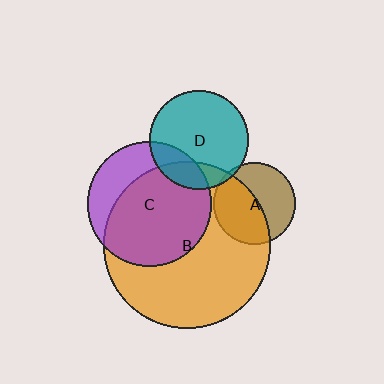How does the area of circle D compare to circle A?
Approximately 1.4 times.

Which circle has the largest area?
Circle B (orange).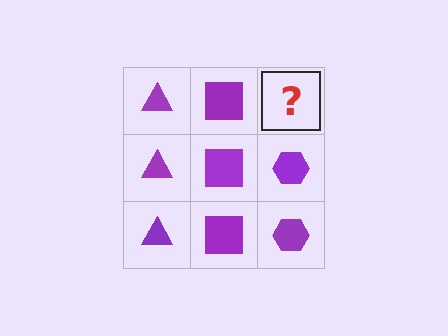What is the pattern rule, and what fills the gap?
The rule is that each column has a consistent shape. The gap should be filled with a purple hexagon.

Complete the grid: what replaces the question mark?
The question mark should be replaced with a purple hexagon.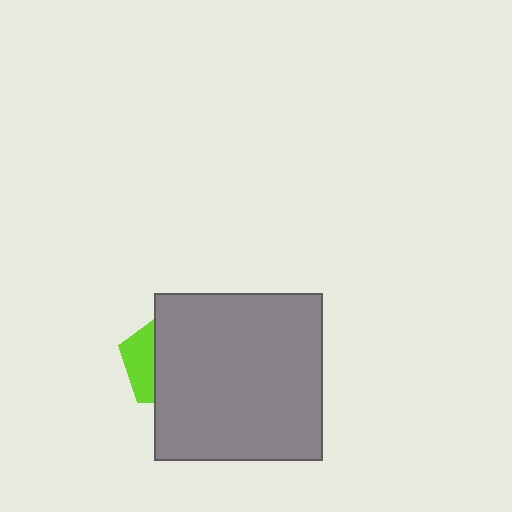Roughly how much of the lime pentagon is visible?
A small part of it is visible (roughly 31%).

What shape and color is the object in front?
The object in front is a gray square.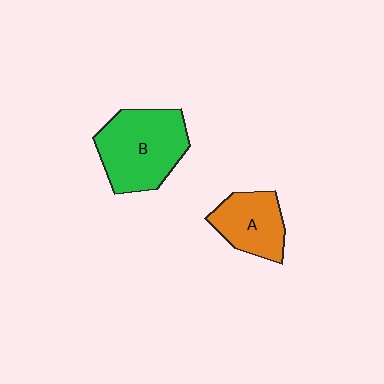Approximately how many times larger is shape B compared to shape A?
Approximately 1.5 times.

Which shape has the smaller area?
Shape A (orange).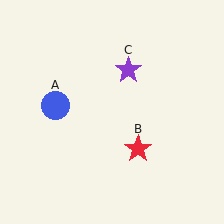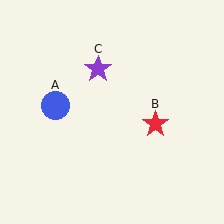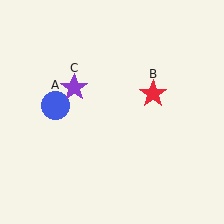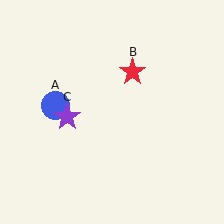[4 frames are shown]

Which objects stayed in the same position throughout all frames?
Blue circle (object A) remained stationary.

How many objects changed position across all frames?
2 objects changed position: red star (object B), purple star (object C).